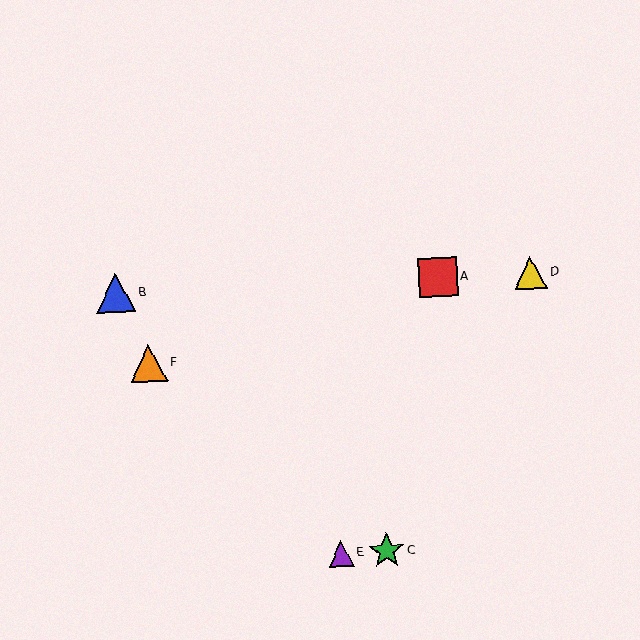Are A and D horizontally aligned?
Yes, both are at y≈277.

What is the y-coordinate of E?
Object E is at y≈554.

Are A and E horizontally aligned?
No, A is at y≈277 and E is at y≈554.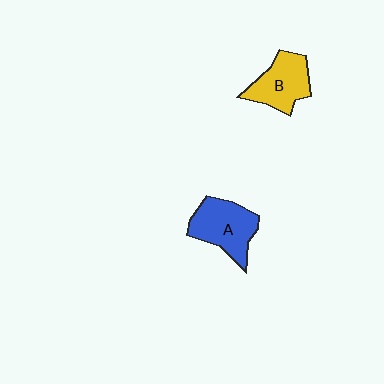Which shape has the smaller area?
Shape B (yellow).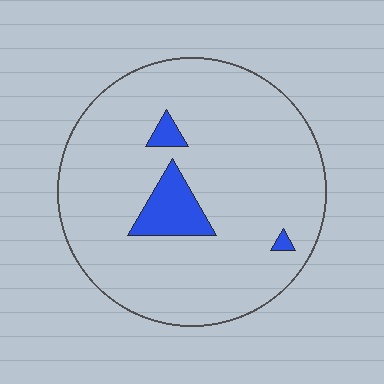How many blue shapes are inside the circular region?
3.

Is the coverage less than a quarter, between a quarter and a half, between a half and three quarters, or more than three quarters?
Less than a quarter.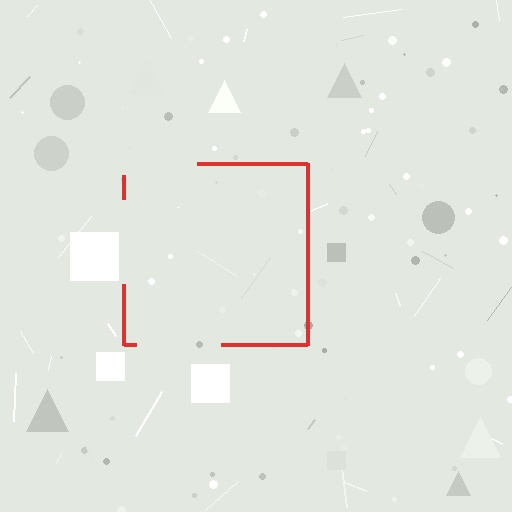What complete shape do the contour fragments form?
The contour fragments form a square.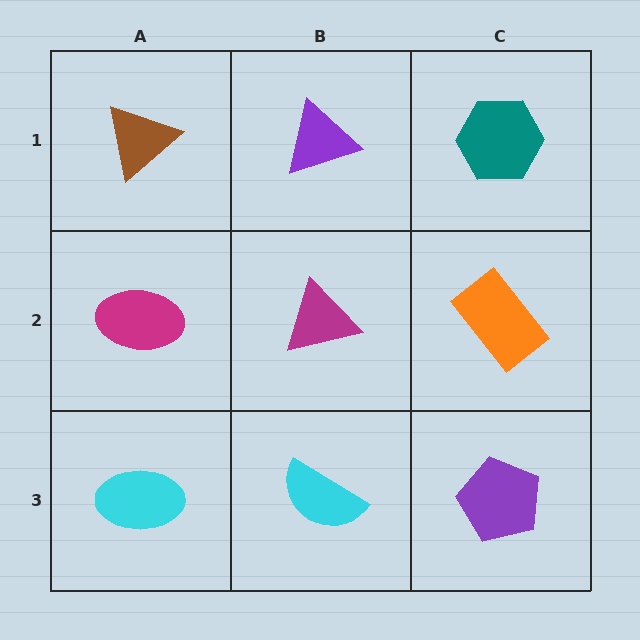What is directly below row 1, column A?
A magenta ellipse.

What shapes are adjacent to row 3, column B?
A magenta triangle (row 2, column B), a cyan ellipse (row 3, column A), a purple pentagon (row 3, column C).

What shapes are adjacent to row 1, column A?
A magenta ellipse (row 2, column A), a purple triangle (row 1, column B).